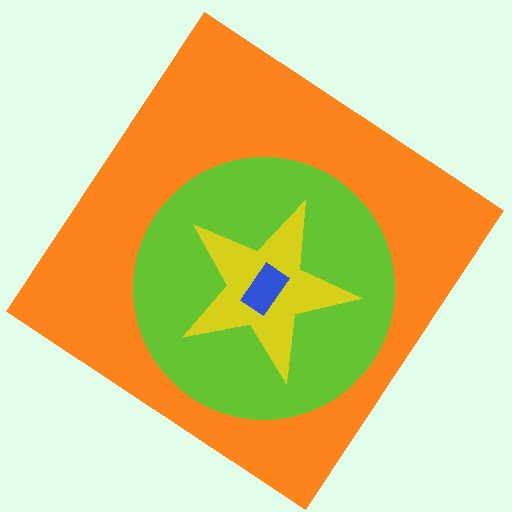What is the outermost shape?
The orange diamond.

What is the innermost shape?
The blue rectangle.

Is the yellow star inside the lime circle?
Yes.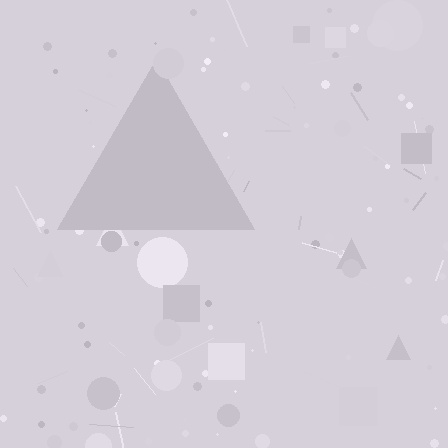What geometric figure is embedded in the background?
A triangle is embedded in the background.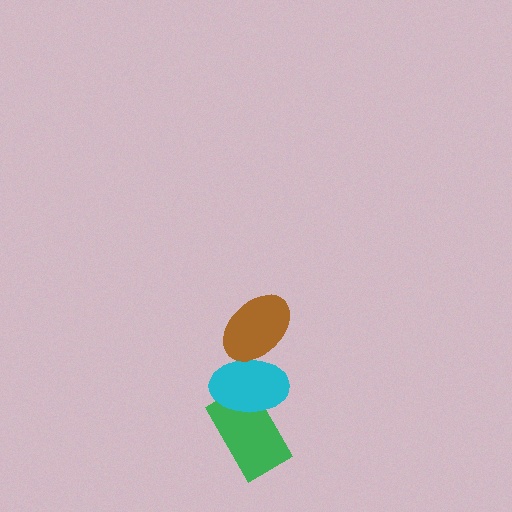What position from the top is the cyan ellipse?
The cyan ellipse is 2nd from the top.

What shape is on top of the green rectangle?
The cyan ellipse is on top of the green rectangle.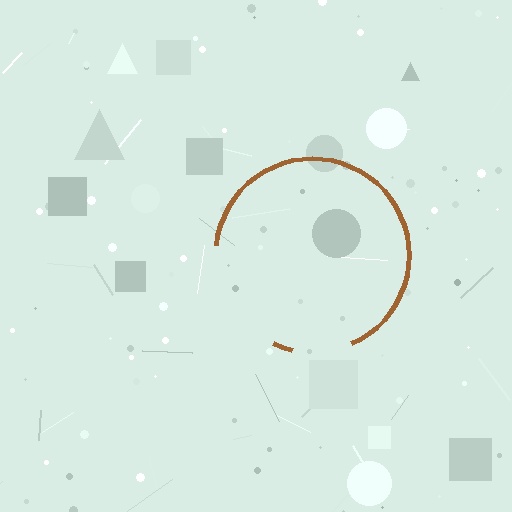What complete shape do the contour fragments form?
The contour fragments form a circle.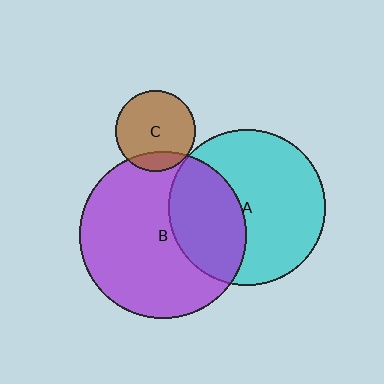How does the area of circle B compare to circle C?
Approximately 4.3 times.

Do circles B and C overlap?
Yes.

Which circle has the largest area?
Circle B (purple).